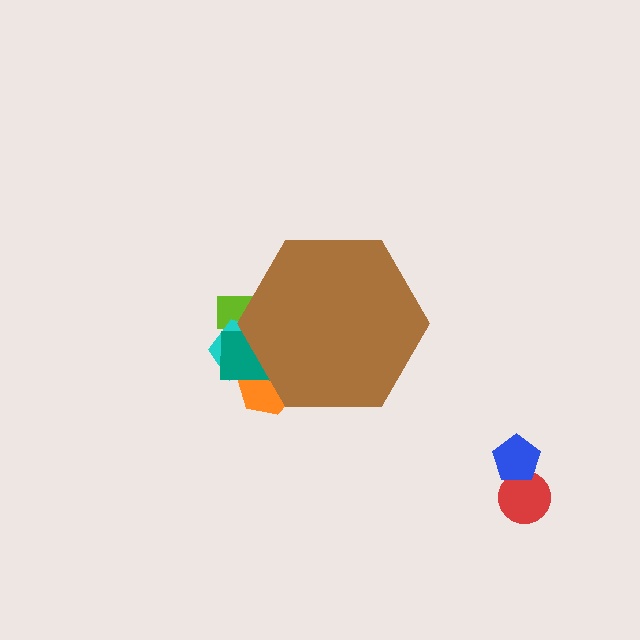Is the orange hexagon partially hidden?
Yes, the orange hexagon is partially hidden behind the brown hexagon.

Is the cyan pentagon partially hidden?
Yes, the cyan pentagon is partially hidden behind the brown hexagon.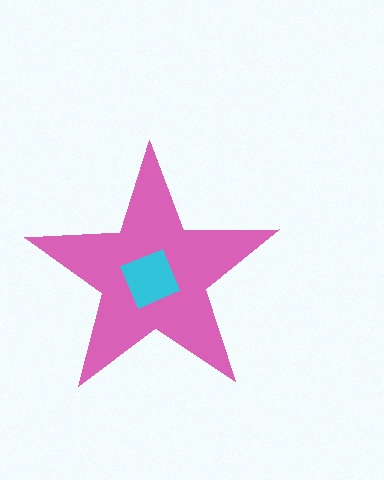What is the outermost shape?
The pink star.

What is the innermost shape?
The cyan square.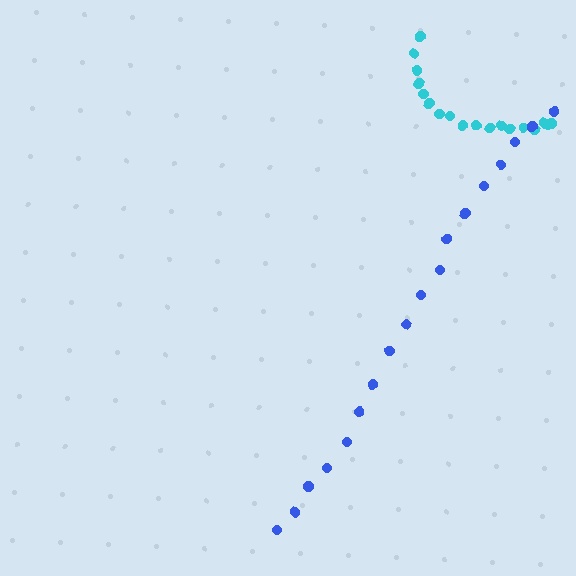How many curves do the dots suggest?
There are 2 distinct paths.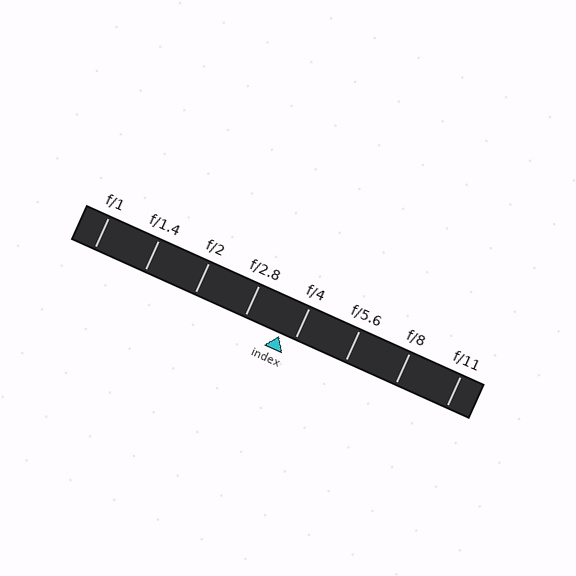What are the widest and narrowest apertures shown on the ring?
The widest aperture shown is f/1 and the narrowest is f/11.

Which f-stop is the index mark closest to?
The index mark is closest to f/4.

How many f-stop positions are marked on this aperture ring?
There are 8 f-stop positions marked.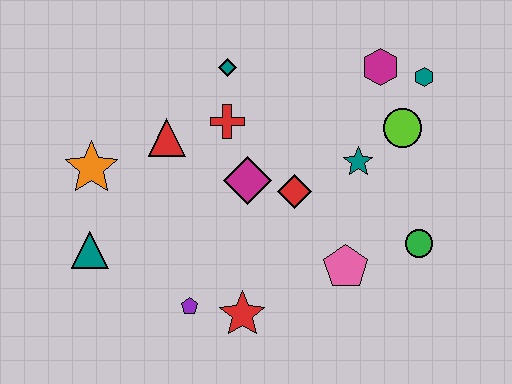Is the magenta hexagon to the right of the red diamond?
Yes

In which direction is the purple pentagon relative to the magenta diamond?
The purple pentagon is below the magenta diamond.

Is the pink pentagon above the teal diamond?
No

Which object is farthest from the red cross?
The green circle is farthest from the red cross.